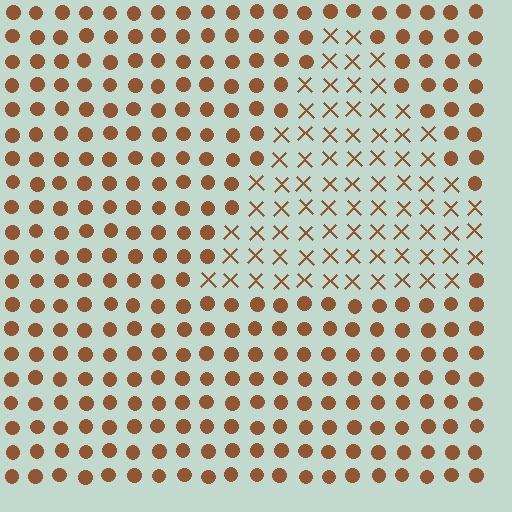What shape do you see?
I see a triangle.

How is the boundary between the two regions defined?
The boundary is defined by a change in element shape: X marks inside vs. circles outside. All elements share the same color and spacing.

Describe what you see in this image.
The image is filled with small brown elements arranged in a uniform grid. A triangle-shaped region contains X marks, while the surrounding area contains circles. The boundary is defined purely by the change in element shape.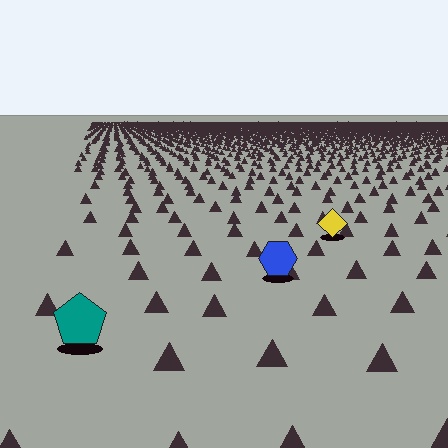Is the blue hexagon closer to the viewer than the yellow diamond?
Yes. The blue hexagon is closer — you can tell from the texture gradient: the ground texture is coarser near it.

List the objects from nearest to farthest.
From nearest to farthest: the teal pentagon, the blue hexagon, the yellow diamond.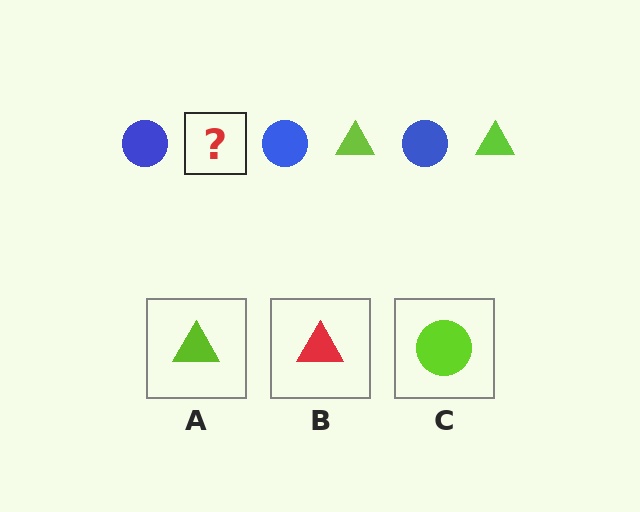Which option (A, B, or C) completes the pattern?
A.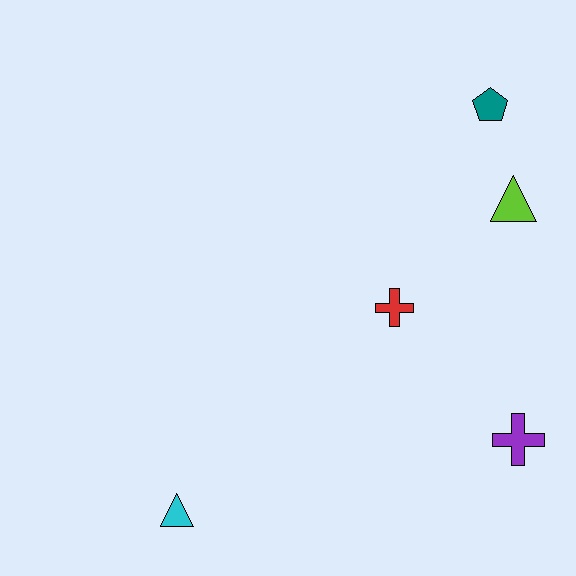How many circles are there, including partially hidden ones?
There are no circles.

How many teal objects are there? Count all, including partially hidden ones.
There is 1 teal object.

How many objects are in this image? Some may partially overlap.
There are 5 objects.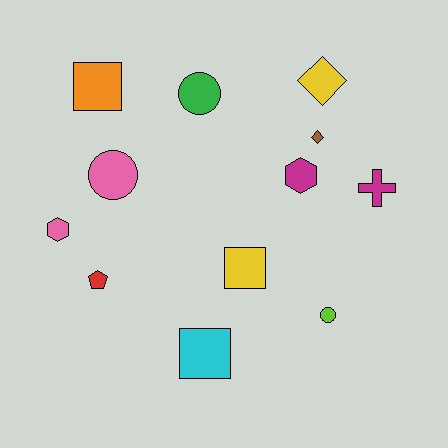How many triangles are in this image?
There are no triangles.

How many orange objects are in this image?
There is 1 orange object.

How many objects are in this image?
There are 12 objects.